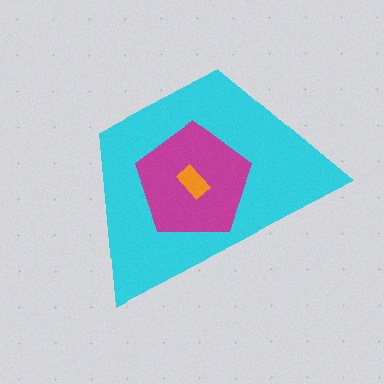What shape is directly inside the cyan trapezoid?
The magenta pentagon.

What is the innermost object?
The orange rectangle.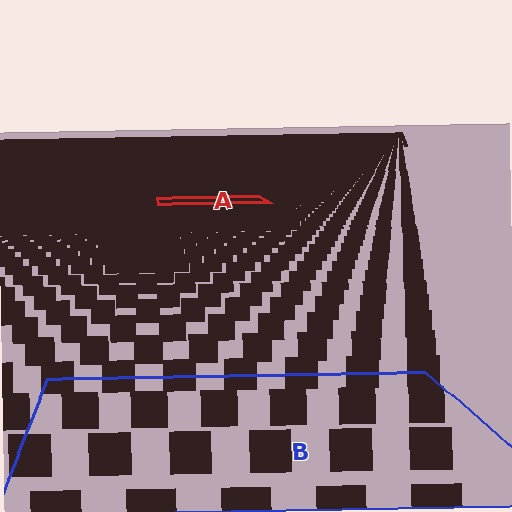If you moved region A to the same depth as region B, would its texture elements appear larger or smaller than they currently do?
They would appear larger. At a closer depth, the same texture elements are projected at a bigger on-screen size.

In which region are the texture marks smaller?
The texture marks are smaller in region A, because it is farther away.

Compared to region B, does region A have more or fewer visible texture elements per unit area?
Region A has more texture elements per unit area — they are packed more densely because it is farther away.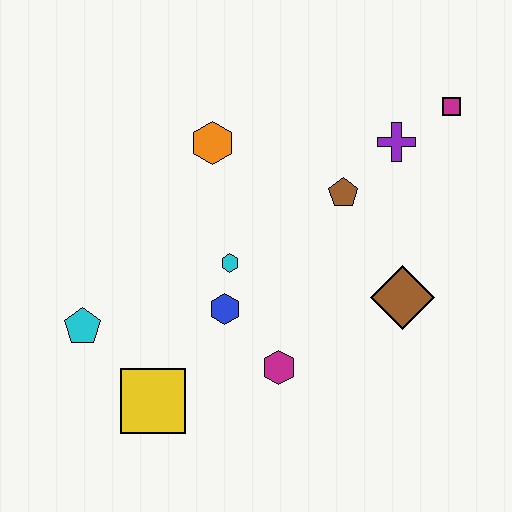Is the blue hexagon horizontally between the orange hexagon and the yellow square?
No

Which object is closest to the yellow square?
The cyan pentagon is closest to the yellow square.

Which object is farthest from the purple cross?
The cyan pentagon is farthest from the purple cross.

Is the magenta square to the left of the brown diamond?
No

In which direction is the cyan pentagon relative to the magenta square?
The cyan pentagon is to the left of the magenta square.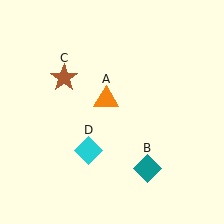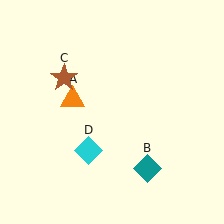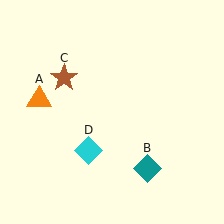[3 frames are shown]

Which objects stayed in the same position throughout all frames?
Teal diamond (object B) and brown star (object C) and cyan diamond (object D) remained stationary.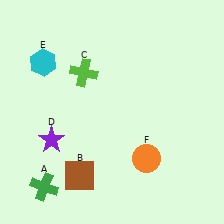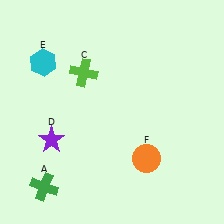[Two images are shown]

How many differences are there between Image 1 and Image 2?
There is 1 difference between the two images.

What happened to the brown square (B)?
The brown square (B) was removed in Image 2. It was in the bottom-left area of Image 1.